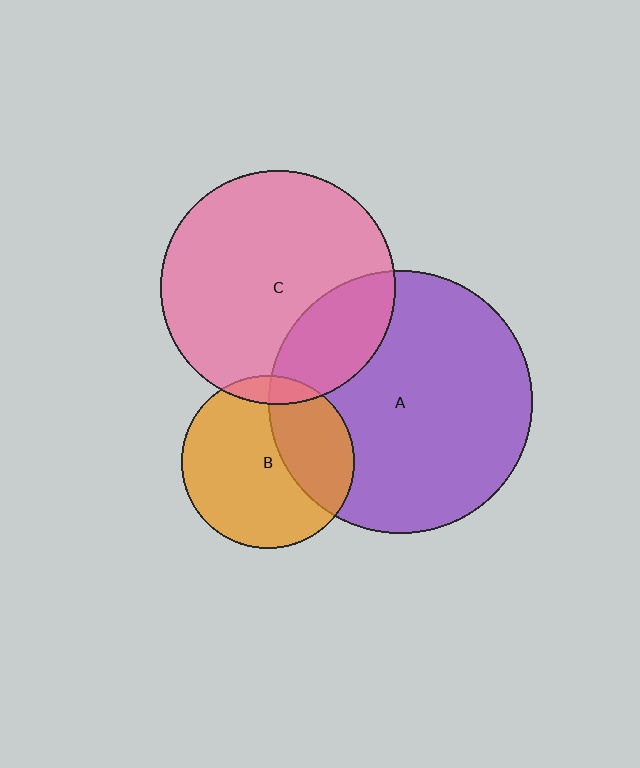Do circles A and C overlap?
Yes.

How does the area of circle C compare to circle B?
Approximately 1.8 times.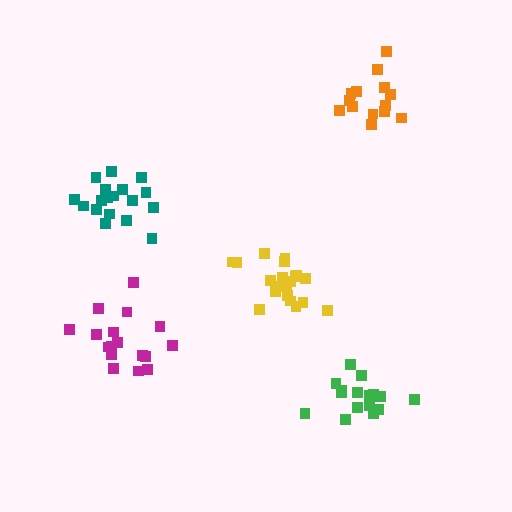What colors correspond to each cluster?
The clusters are colored: magenta, yellow, orange, green, teal.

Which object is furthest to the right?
The orange cluster is rightmost.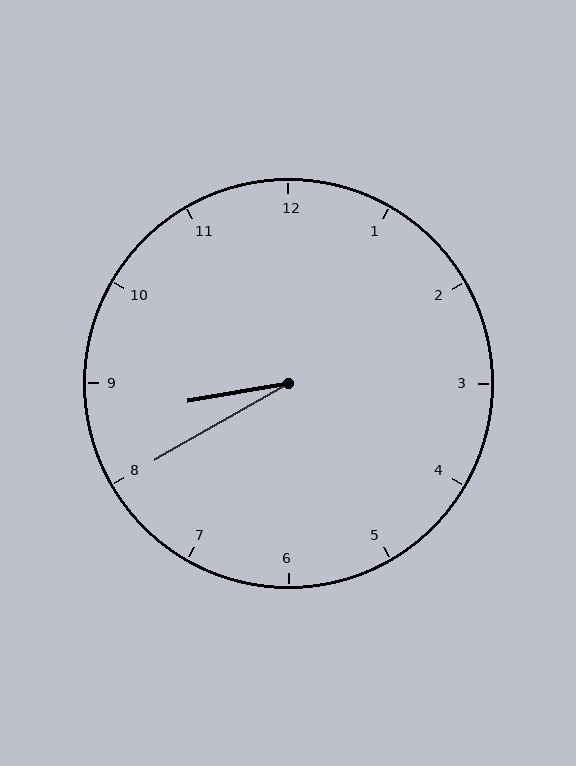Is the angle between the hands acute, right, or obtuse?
It is acute.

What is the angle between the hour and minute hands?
Approximately 20 degrees.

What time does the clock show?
8:40.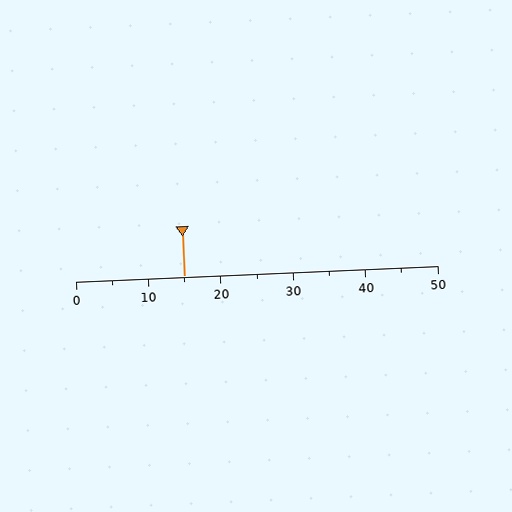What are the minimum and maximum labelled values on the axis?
The axis runs from 0 to 50.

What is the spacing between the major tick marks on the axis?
The major ticks are spaced 10 apart.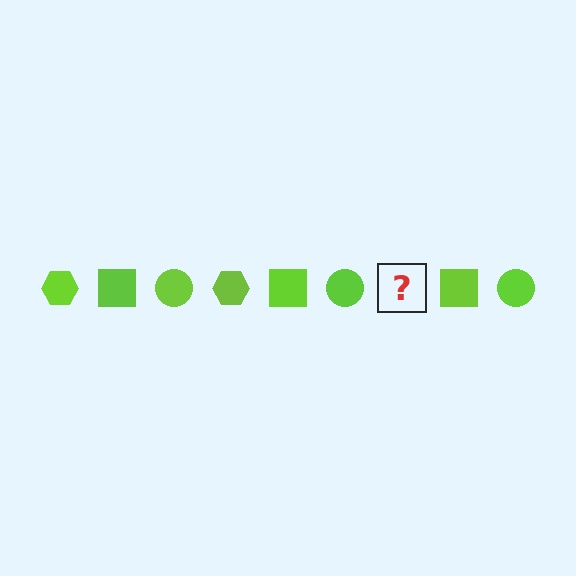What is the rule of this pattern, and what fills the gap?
The rule is that the pattern cycles through hexagon, square, circle shapes in lime. The gap should be filled with a lime hexagon.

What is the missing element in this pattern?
The missing element is a lime hexagon.